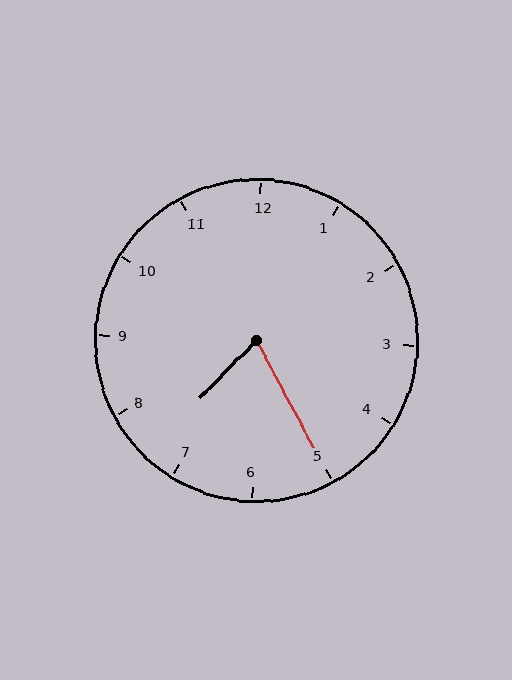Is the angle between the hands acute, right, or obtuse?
It is acute.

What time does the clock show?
7:25.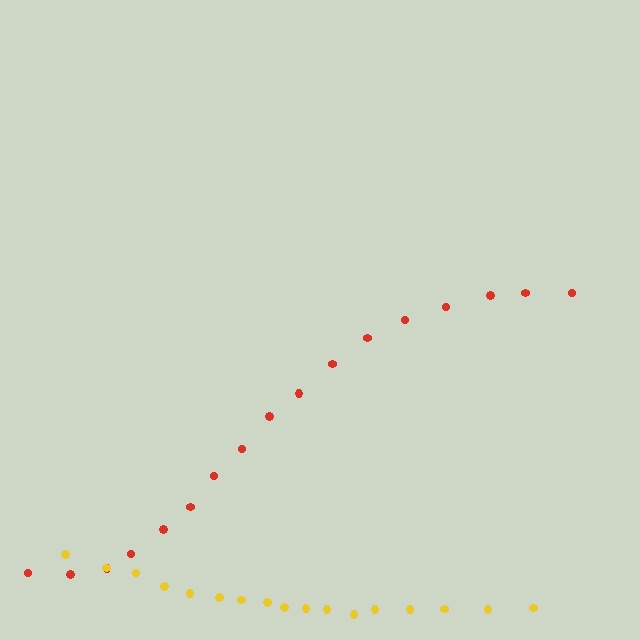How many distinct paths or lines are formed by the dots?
There are 2 distinct paths.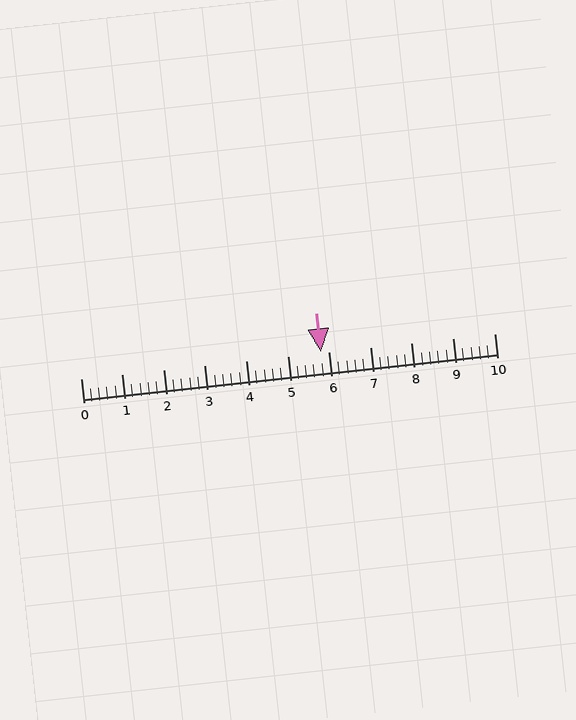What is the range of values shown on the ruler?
The ruler shows values from 0 to 10.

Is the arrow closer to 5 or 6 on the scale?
The arrow is closer to 6.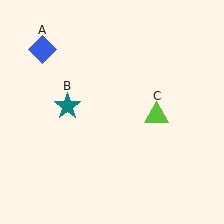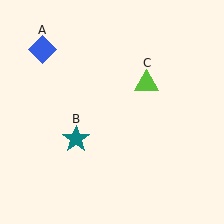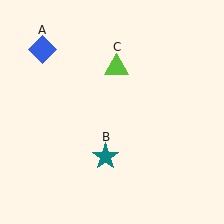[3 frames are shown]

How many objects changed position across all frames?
2 objects changed position: teal star (object B), lime triangle (object C).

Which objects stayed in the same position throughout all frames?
Blue diamond (object A) remained stationary.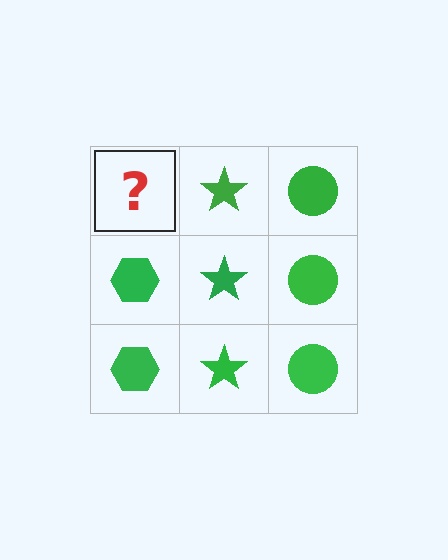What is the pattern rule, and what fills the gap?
The rule is that each column has a consistent shape. The gap should be filled with a green hexagon.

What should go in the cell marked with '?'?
The missing cell should contain a green hexagon.